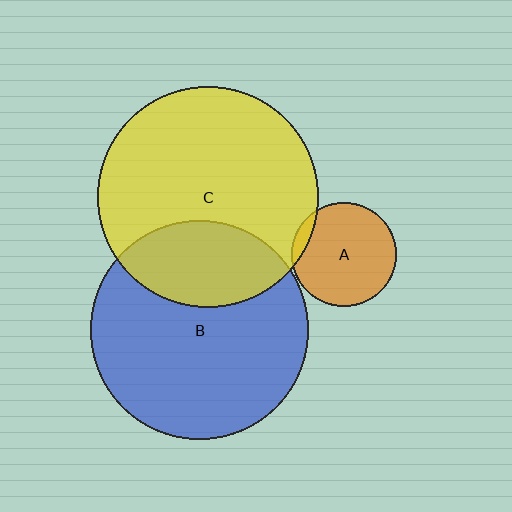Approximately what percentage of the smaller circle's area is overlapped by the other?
Approximately 10%.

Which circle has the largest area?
Circle C (yellow).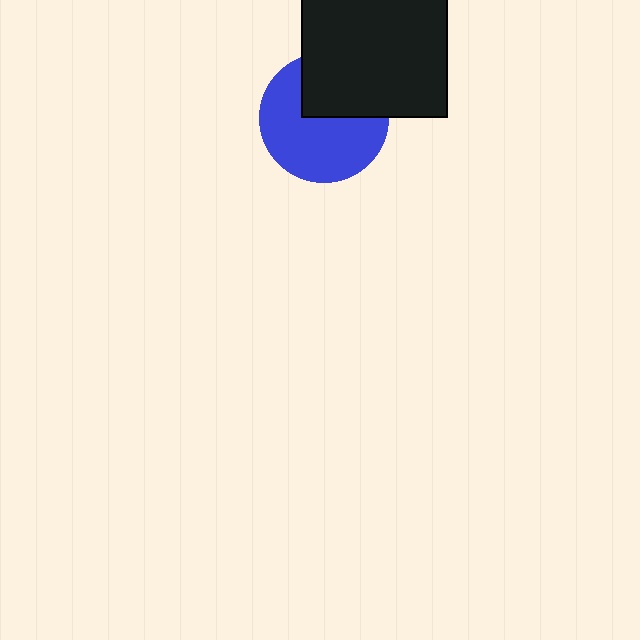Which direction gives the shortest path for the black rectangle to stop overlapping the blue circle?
Moving up gives the shortest separation.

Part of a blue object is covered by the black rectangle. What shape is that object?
It is a circle.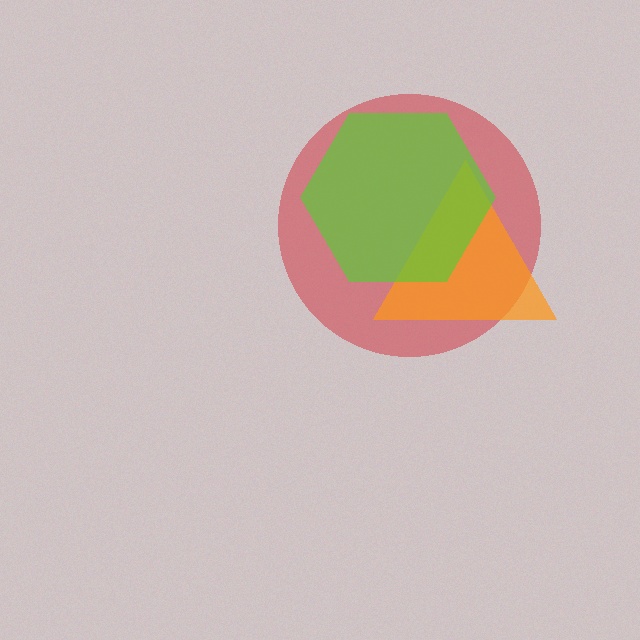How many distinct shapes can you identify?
There are 3 distinct shapes: a red circle, an orange triangle, a lime hexagon.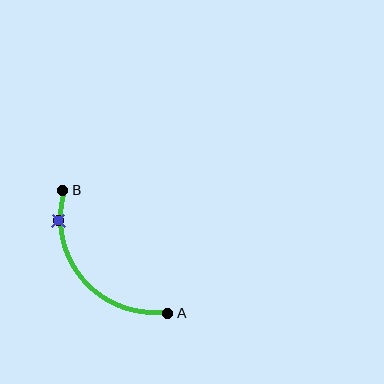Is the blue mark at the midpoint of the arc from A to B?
No. The blue mark lies on the arc but is closer to endpoint B. The arc midpoint would be at the point on the curve equidistant along the arc from both A and B.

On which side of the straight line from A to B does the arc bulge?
The arc bulges below and to the left of the straight line connecting A and B.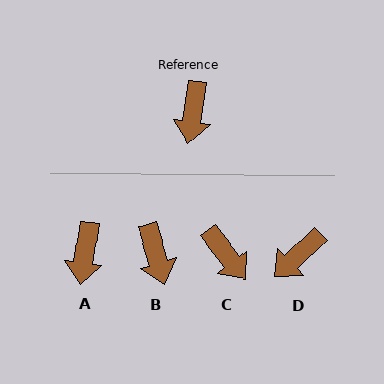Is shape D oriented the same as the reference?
No, it is off by about 38 degrees.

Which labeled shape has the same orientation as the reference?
A.